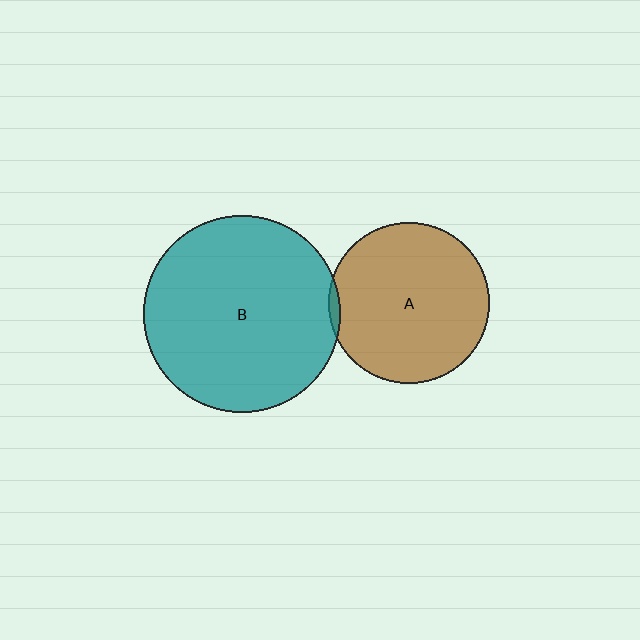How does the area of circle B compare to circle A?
Approximately 1.5 times.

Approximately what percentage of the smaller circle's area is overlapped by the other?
Approximately 5%.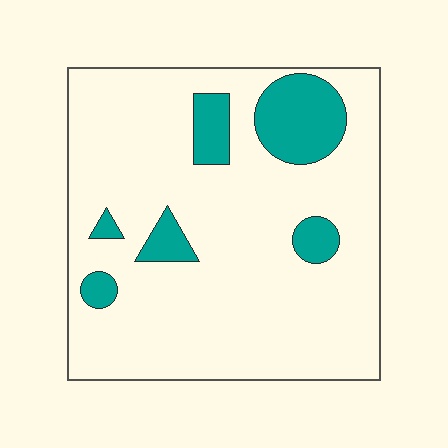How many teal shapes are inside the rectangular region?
6.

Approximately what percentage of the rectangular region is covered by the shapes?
Approximately 15%.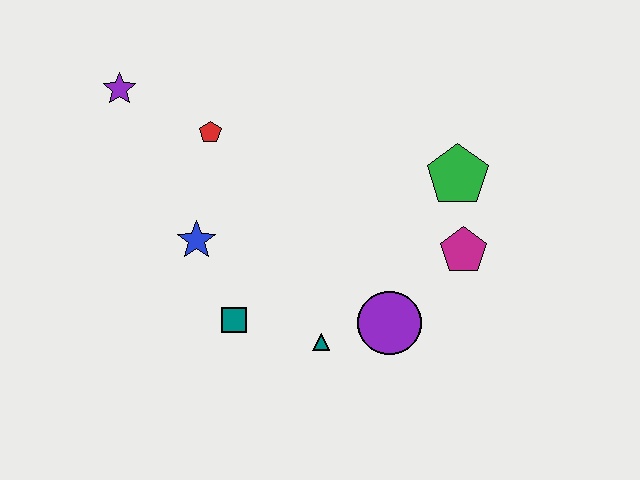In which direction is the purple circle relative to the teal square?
The purple circle is to the right of the teal square.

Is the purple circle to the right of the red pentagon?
Yes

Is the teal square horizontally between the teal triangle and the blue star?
Yes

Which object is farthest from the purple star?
The magenta pentagon is farthest from the purple star.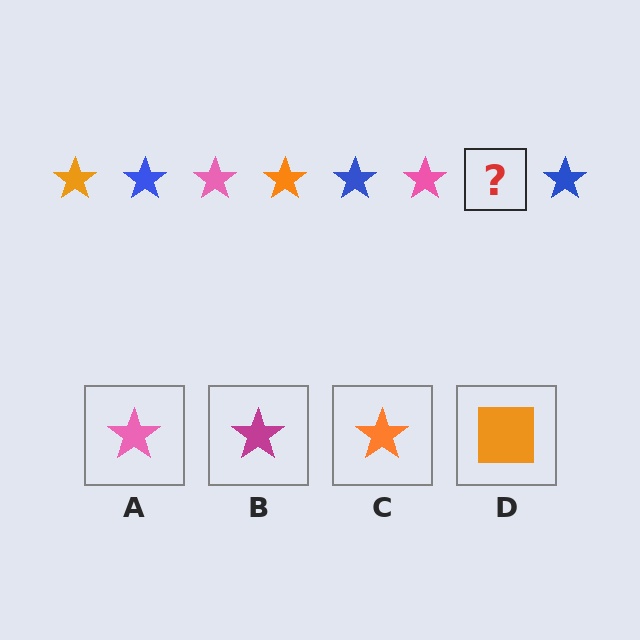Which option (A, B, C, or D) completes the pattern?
C.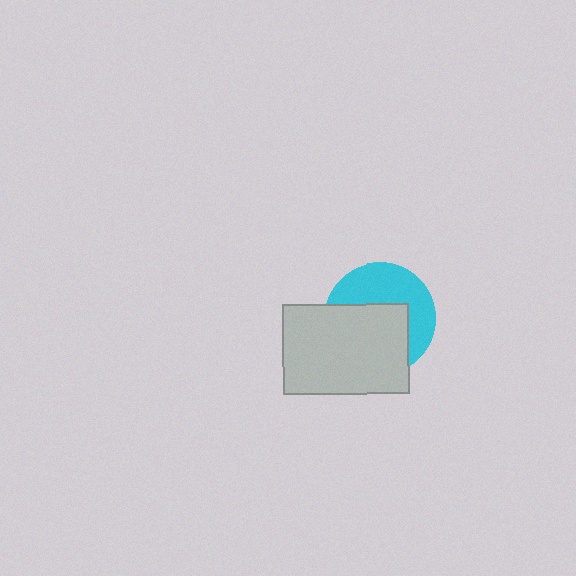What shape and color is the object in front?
The object in front is a light gray rectangle.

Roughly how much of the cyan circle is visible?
About half of it is visible (roughly 45%).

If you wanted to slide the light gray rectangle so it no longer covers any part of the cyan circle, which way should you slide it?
Slide it toward the lower-left — that is the most direct way to separate the two shapes.